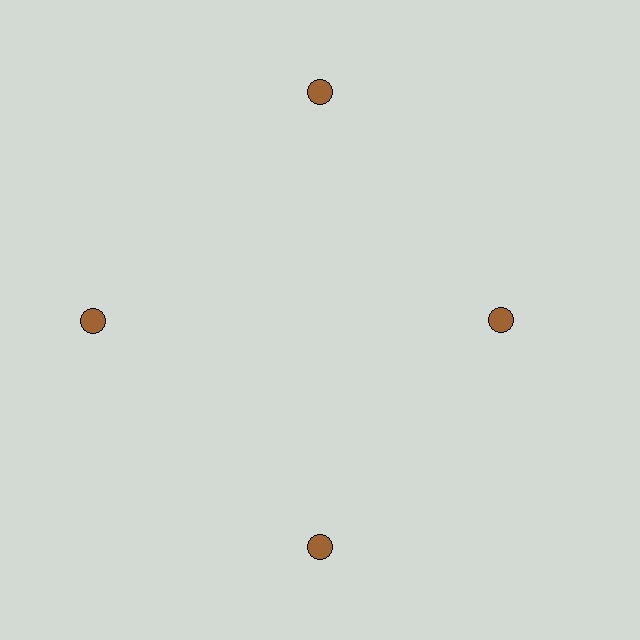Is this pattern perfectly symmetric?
No. The 4 brown circles are arranged in a ring, but one element near the 3 o'clock position is pulled inward toward the center, breaking the 4-fold rotational symmetry.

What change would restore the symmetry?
The symmetry would be restored by moving it outward, back onto the ring so that all 4 circles sit at equal angles and equal distance from the center.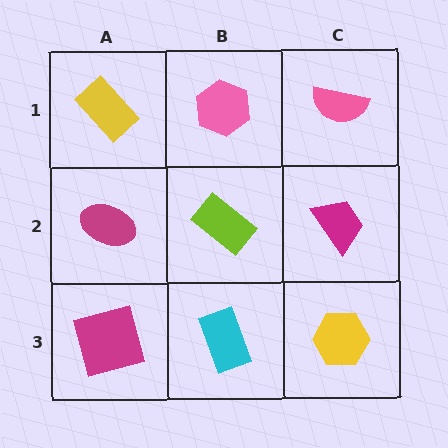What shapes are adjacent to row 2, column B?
A pink hexagon (row 1, column B), a cyan rectangle (row 3, column B), a magenta ellipse (row 2, column A), a magenta trapezoid (row 2, column C).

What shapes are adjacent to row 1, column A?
A magenta ellipse (row 2, column A), a pink hexagon (row 1, column B).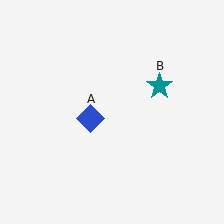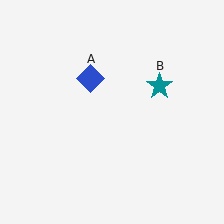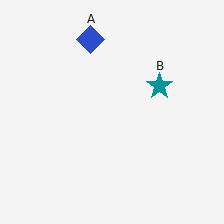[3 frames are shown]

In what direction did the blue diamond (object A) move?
The blue diamond (object A) moved up.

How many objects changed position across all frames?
1 object changed position: blue diamond (object A).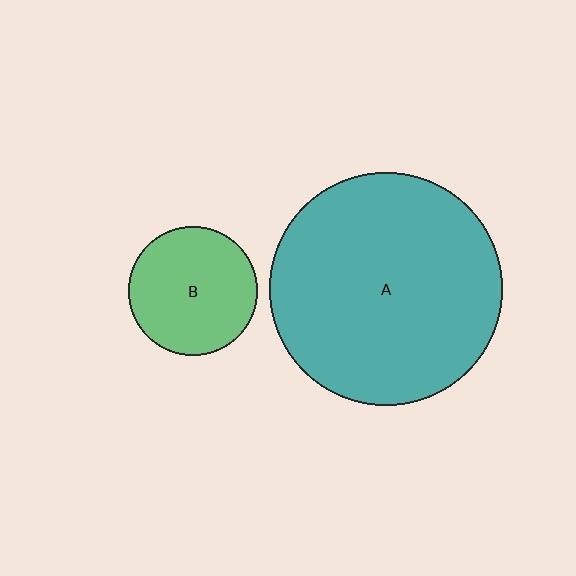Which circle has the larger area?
Circle A (teal).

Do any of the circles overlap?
No, none of the circles overlap.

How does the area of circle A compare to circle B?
Approximately 3.3 times.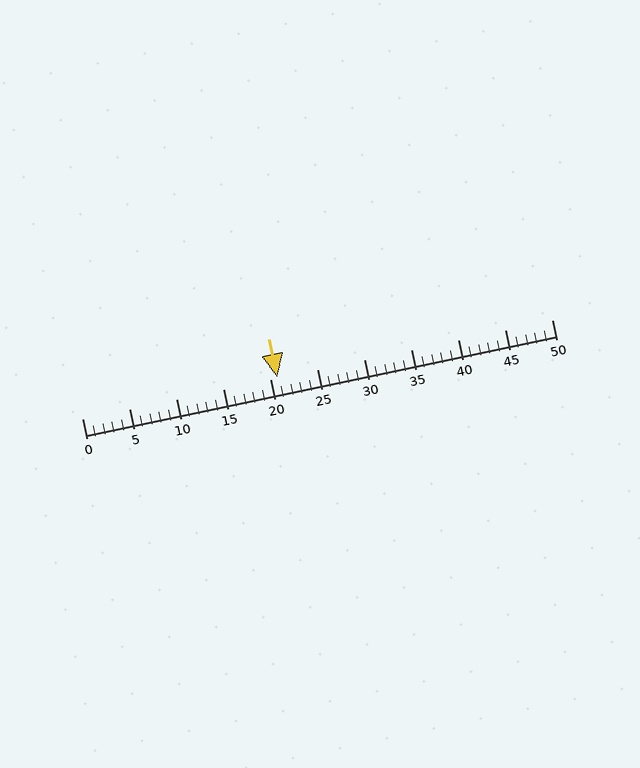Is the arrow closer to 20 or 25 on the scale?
The arrow is closer to 20.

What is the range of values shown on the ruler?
The ruler shows values from 0 to 50.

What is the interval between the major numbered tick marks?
The major tick marks are spaced 5 units apart.